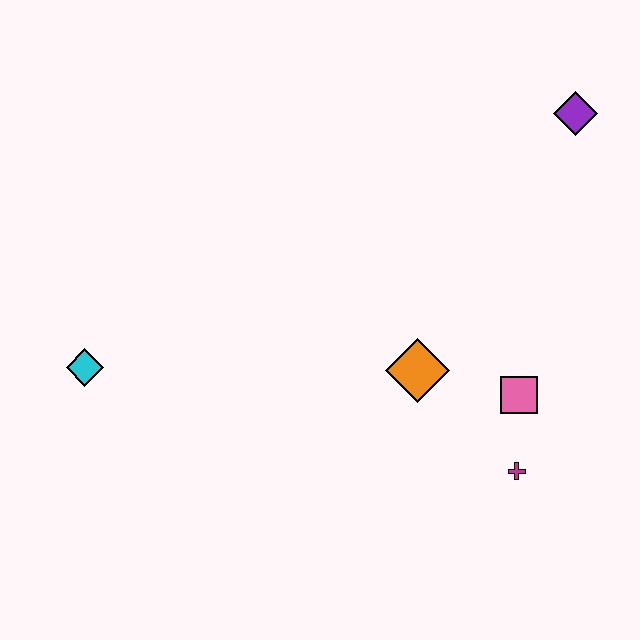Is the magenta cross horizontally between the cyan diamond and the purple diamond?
Yes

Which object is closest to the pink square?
The magenta cross is closest to the pink square.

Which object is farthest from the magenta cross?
The cyan diamond is farthest from the magenta cross.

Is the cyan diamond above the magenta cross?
Yes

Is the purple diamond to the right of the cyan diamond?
Yes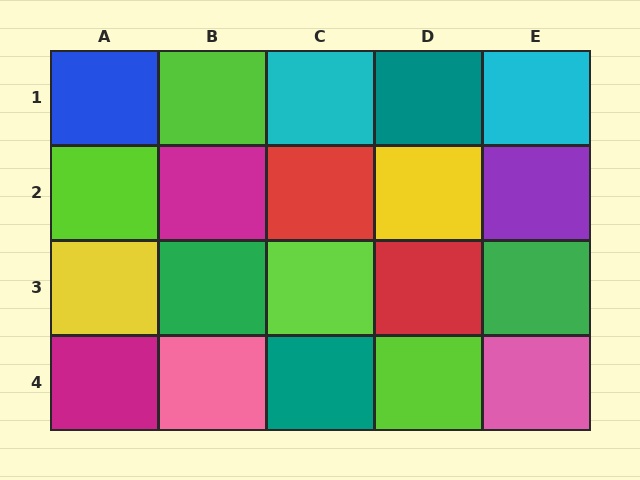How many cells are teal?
2 cells are teal.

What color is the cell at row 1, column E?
Cyan.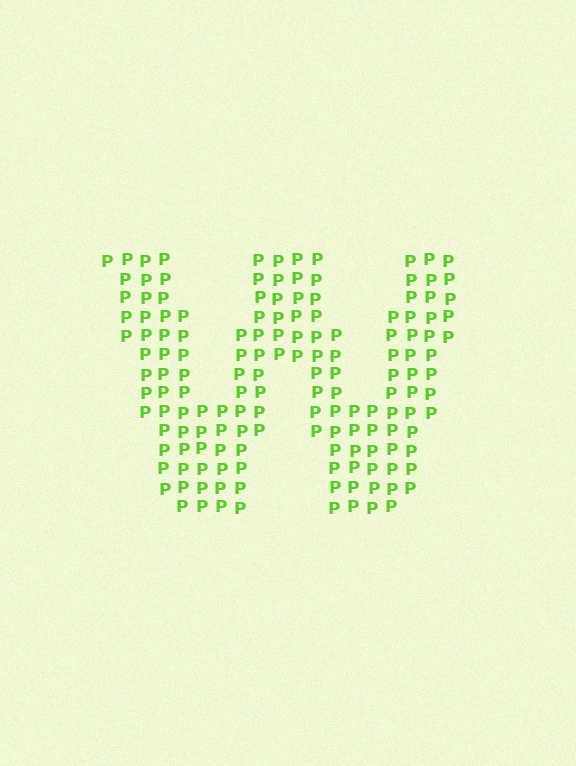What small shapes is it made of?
It is made of small letter P's.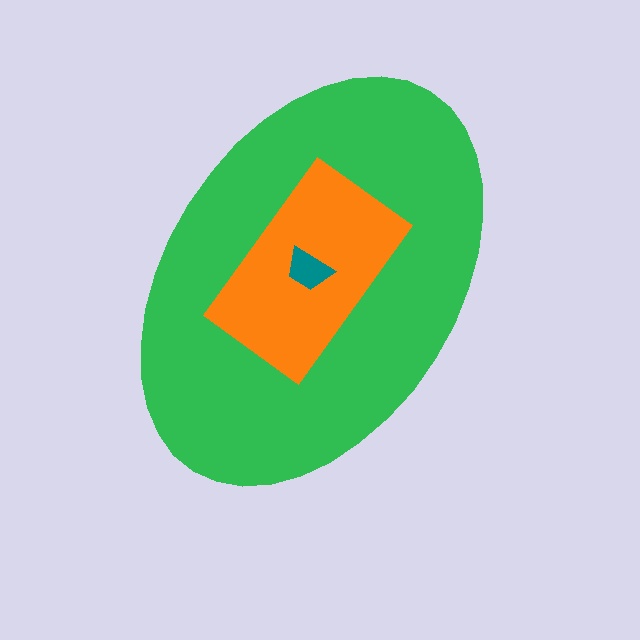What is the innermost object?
The teal trapezoid.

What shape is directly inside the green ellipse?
The orange rectangle.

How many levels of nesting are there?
3.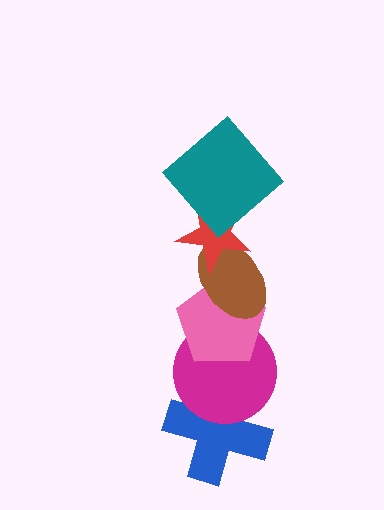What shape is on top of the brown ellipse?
The red star is on top of the brown ellipse.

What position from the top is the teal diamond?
The teal diamond is 1st from the top.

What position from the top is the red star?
The red star is 2nd from the top.